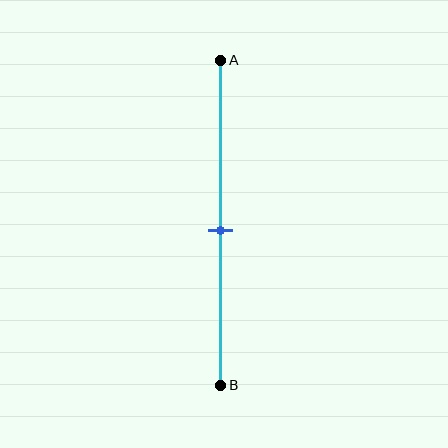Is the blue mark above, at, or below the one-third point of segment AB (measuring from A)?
The blue mark is below the one-third point of segment AB.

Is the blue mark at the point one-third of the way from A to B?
No, the mark is at about 50% from A, not at the 33% one-third point.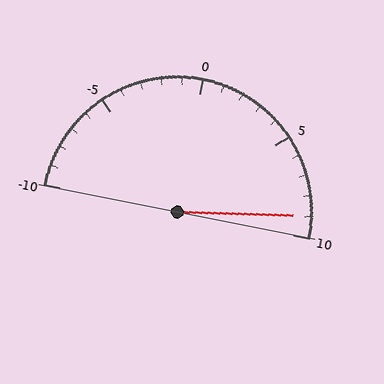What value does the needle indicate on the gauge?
The needle indicates approximately 9.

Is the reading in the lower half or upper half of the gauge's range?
The reading is in the upper half of the range (-10 to 10).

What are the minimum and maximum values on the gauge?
The gauge ranges from -10 to 10.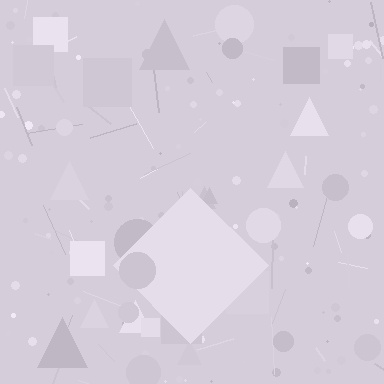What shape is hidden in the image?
A diamond is hidden in the image.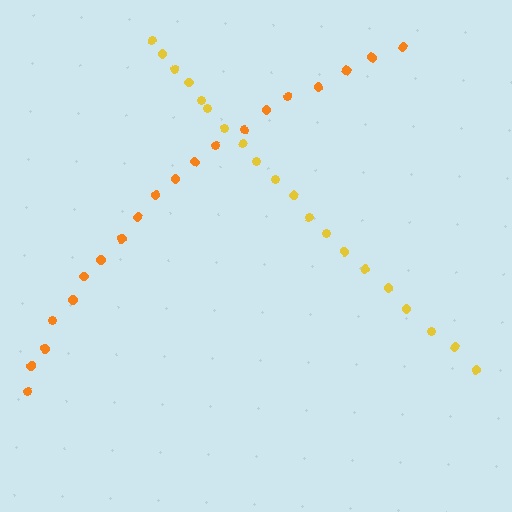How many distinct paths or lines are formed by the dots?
There are 2 distinct paths.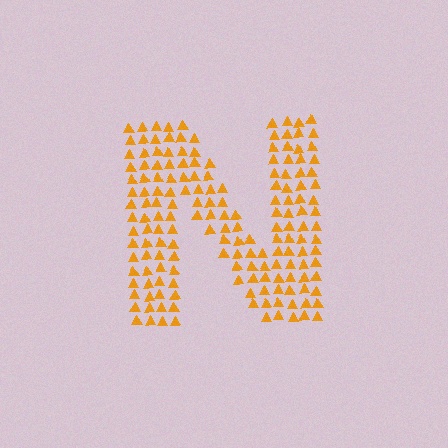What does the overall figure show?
The overall figure shows the letter N.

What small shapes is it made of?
It is made of small triangles.